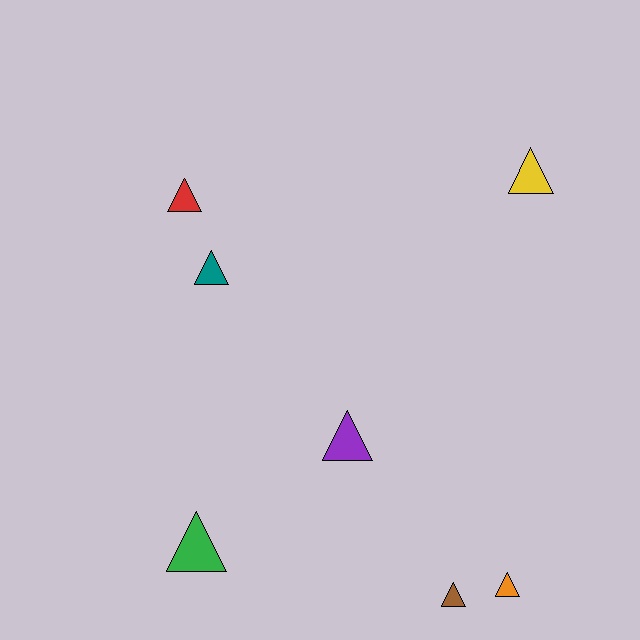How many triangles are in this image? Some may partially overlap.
There are 7 triangles.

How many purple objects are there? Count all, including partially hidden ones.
There is 1 purple object.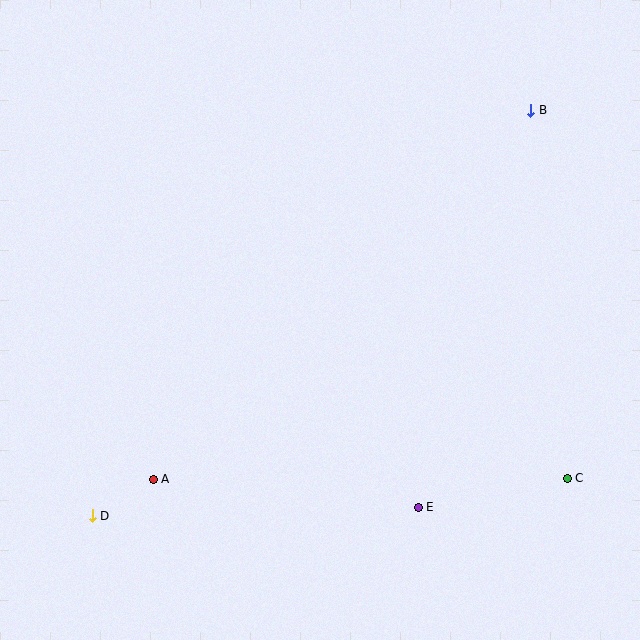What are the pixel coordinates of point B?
Point B is at (531, 110).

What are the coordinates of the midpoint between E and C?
The midpoint between E and C is at (493, 493).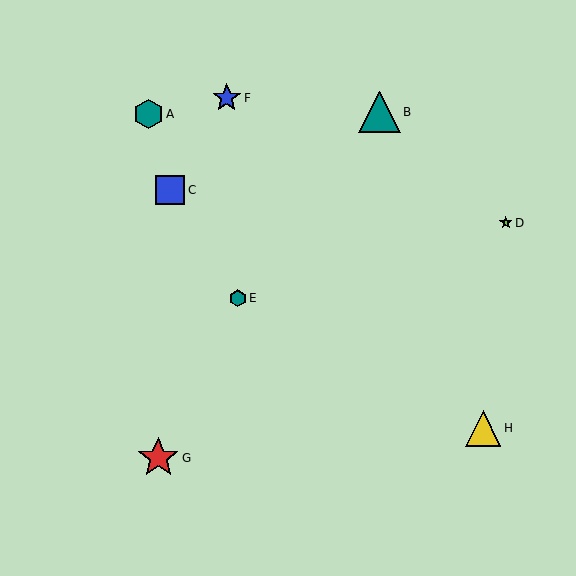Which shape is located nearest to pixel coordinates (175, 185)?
The blue square (labeled C) at (170, 190) is nearest to that location.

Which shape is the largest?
The teal triangle (labeled B) is the largest.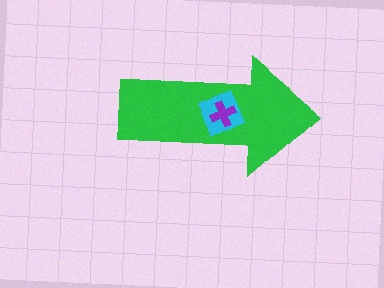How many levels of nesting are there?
3.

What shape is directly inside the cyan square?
The purple cross.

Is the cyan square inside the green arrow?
Yes.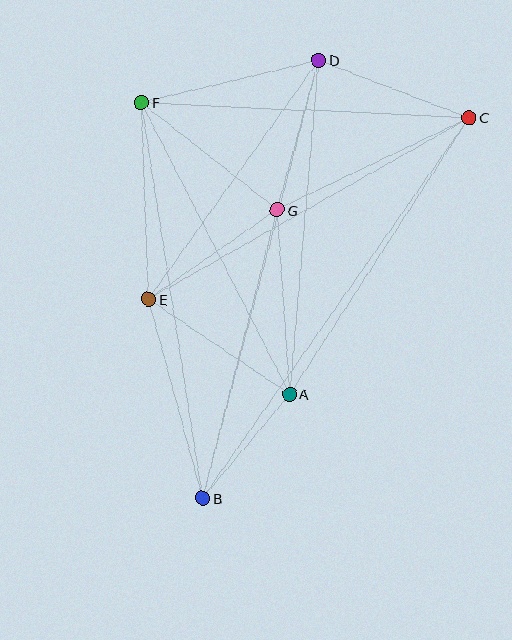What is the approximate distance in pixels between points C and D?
The distance between C and D is approximately 161 pixels.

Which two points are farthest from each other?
Points B and C are farthest from each other.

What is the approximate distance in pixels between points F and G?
The distance between F and G is approximately 173 pixels.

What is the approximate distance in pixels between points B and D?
The distance between B and D is approximately 453 pixels.